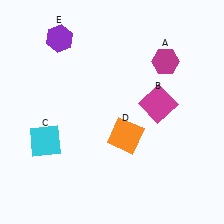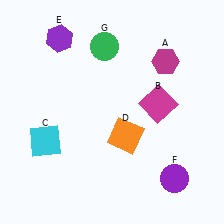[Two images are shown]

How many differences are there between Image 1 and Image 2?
There are 2 differences between the two images.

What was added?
A purple circle (F), a green circle (G) were added in Image 2.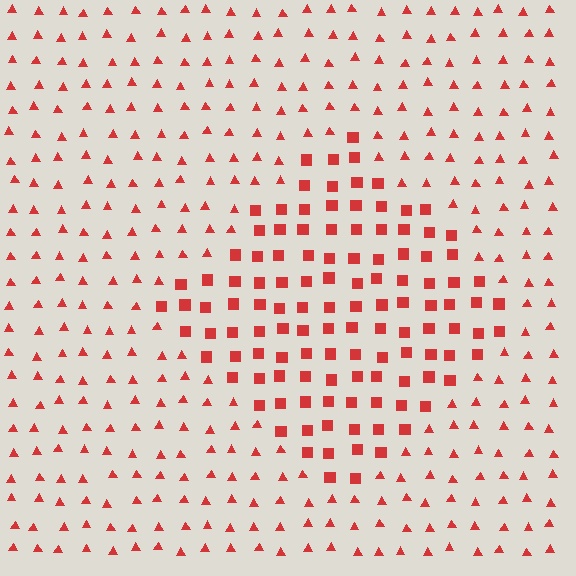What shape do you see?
I see a diamond.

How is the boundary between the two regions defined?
The boundary is defined by a change in element shape: squares inside vs. triangles outside. All elements share the same color and spacing.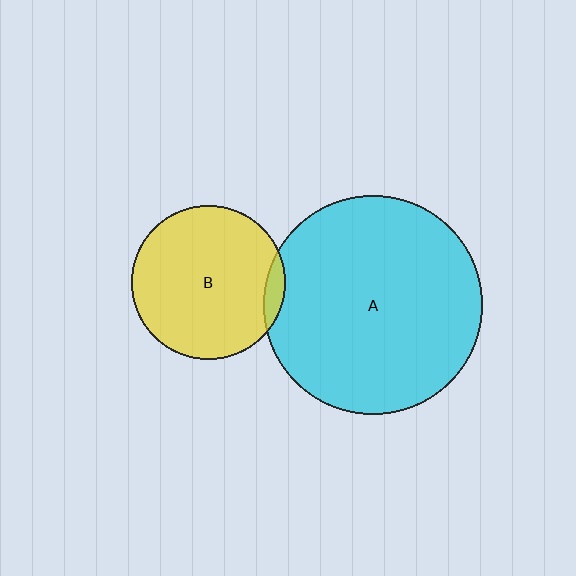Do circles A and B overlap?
Yes.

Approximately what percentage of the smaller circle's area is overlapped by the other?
Approximately 5%.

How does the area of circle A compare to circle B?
Approximately 2.0 times.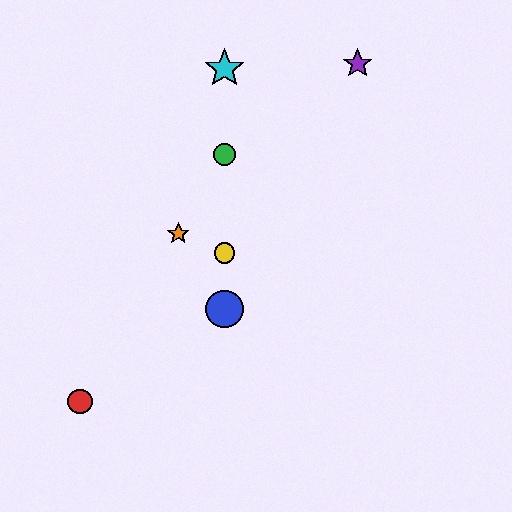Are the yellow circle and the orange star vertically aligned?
No, the yellow circle is at x≈224 and the orange star is at x≈178.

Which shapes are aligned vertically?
The blue circle, the green circle, the yellow circle, the cyan star are aligned vertically.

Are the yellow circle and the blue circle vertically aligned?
Yes, both are at x≈224.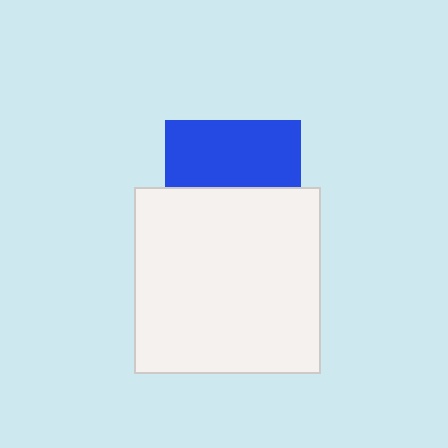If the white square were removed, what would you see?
You would see the complete blue square.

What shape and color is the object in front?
The object in front is a white square.